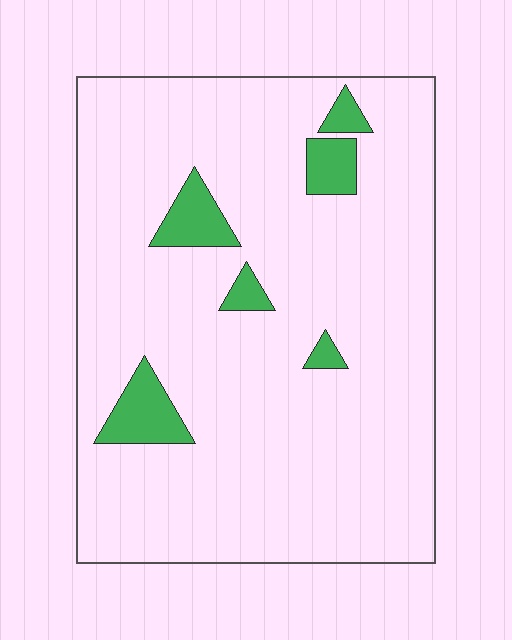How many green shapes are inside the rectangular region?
6.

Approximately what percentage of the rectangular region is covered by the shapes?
Approximately 10%.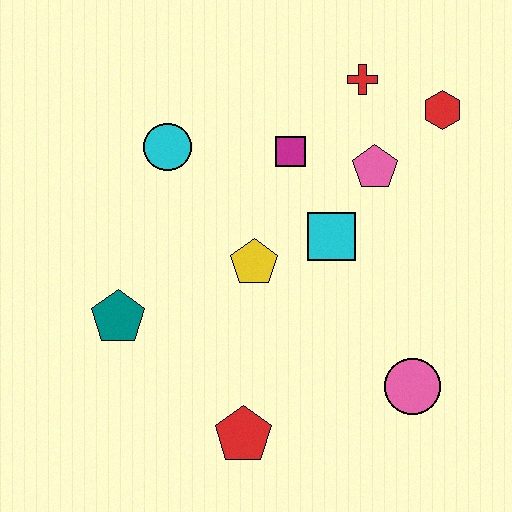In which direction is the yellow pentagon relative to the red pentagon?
The yellow pentagon is above the red pentagon.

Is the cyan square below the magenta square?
Yes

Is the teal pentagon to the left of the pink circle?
Yes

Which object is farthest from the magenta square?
The red pentagon is farthest from the magenta square.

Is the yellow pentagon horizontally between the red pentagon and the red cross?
Yes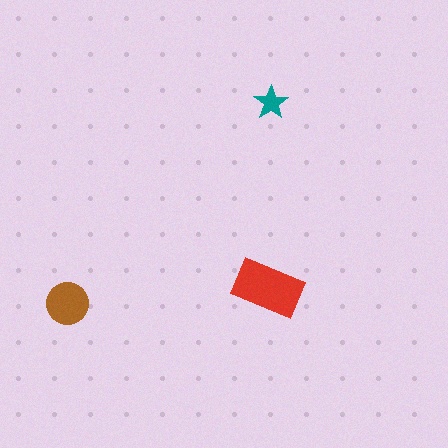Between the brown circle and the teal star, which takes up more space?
The brown circle.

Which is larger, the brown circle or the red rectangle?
The red rectangle.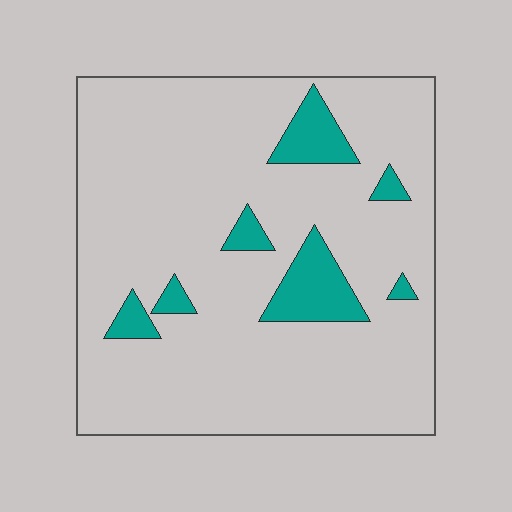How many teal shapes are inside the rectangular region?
7.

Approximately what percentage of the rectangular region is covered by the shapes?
Approximately 10%.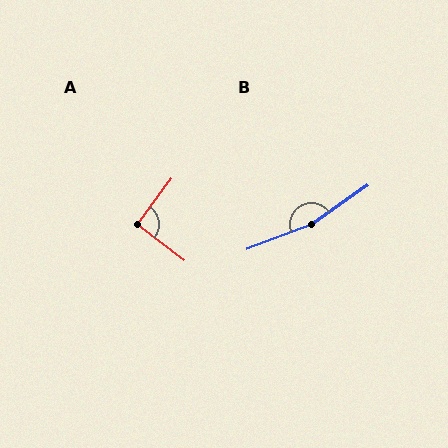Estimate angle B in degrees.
Approximately 166 degrees.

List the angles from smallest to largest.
A (91°), B (166°).